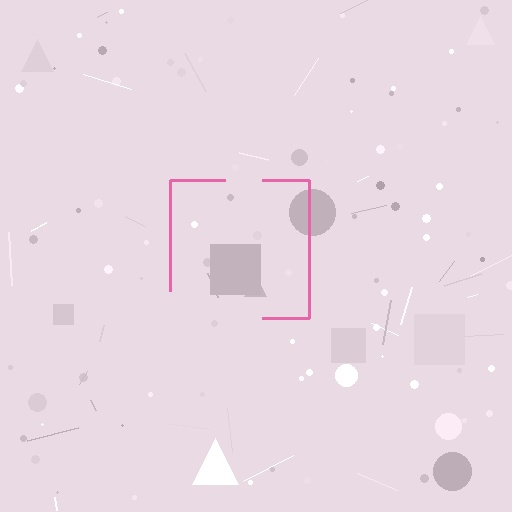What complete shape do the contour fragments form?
The contour fragments form a square.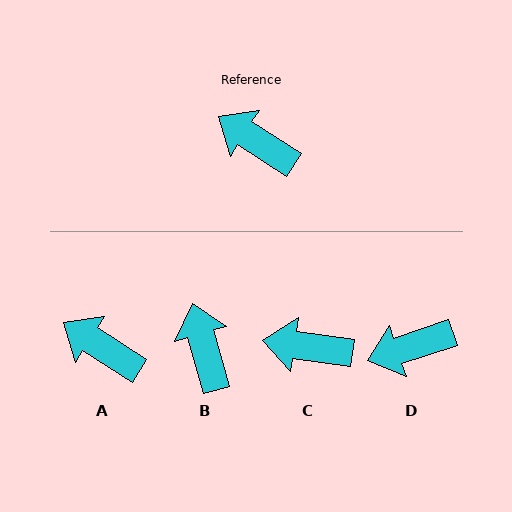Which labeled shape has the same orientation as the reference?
A.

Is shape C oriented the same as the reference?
No, it is off by about 24 degrees.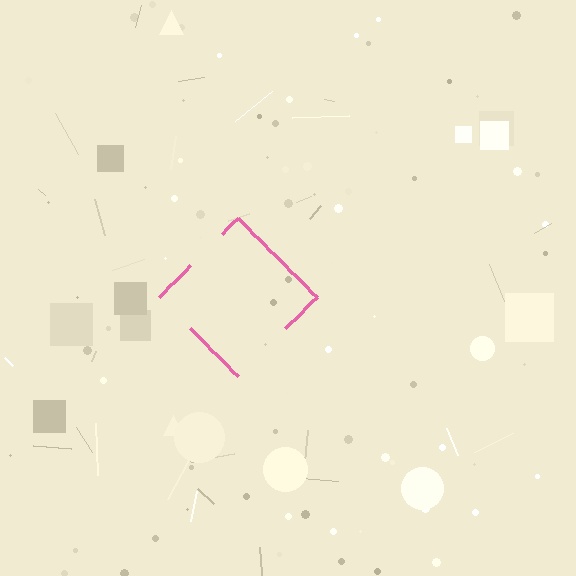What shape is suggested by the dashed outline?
The dashed outline suggests a diamond.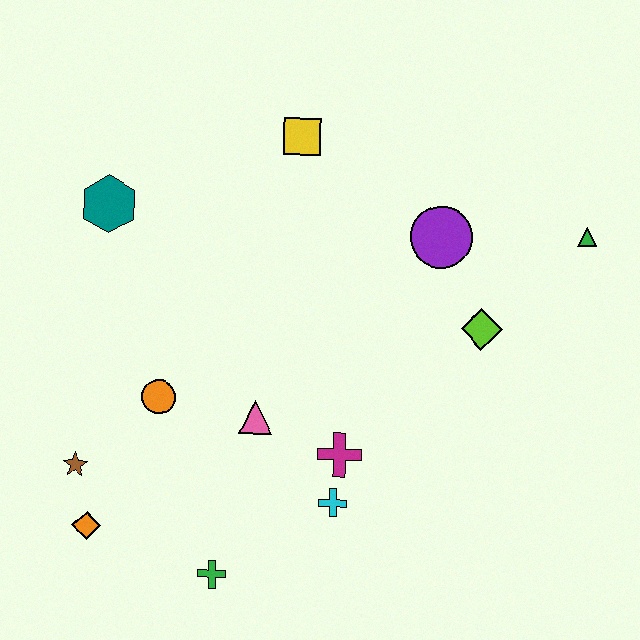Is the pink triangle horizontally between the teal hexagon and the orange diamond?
No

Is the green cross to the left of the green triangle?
Yes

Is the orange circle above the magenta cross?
Yes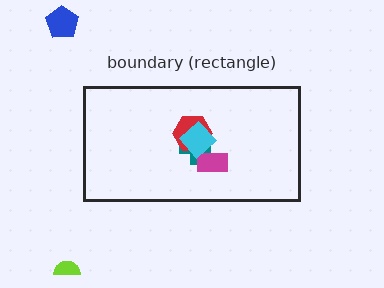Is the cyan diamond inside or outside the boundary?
Inside.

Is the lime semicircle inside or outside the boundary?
Outside.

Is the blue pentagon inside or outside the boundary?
Outside.